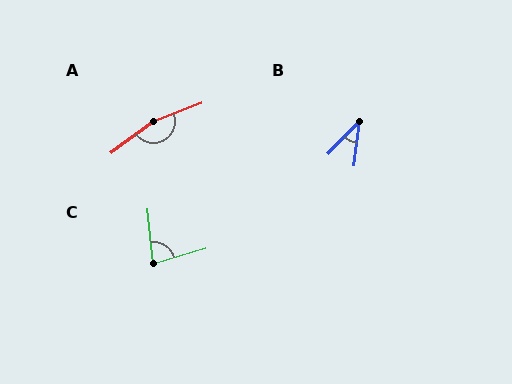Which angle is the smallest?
B, at approximately 37 degrees.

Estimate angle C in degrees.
Approximately 79 degrees.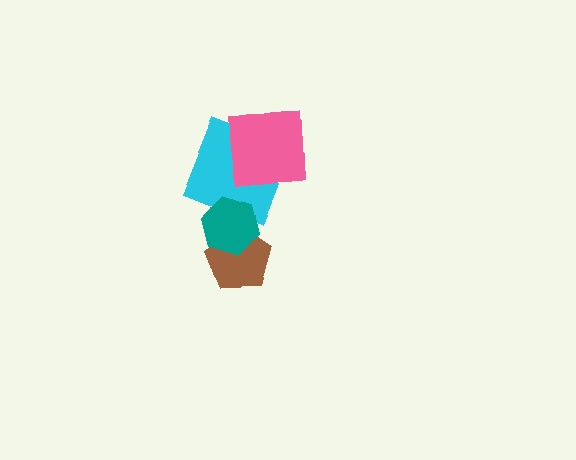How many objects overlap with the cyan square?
2 objects overlap with the cyan square.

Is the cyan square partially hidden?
Yes, it is partially covered by another shape.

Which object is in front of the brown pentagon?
The teal hexagon is in front of the brown pentagon.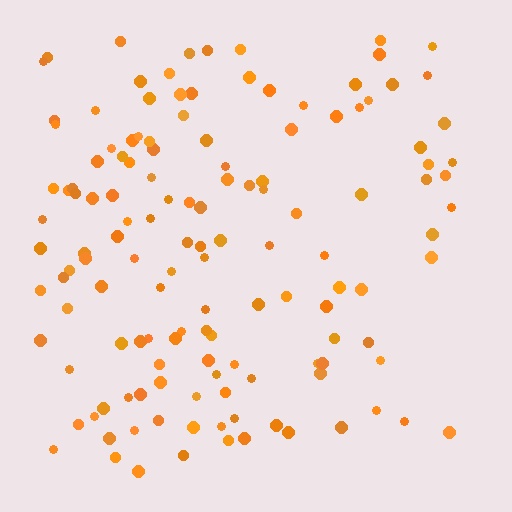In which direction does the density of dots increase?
From right to left, with the left side densest.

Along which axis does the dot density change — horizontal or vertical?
Horizontal.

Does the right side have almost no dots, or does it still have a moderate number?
Still a moderate number, just noticeably fewer than the left.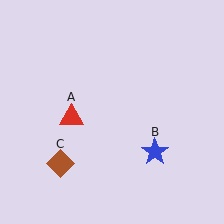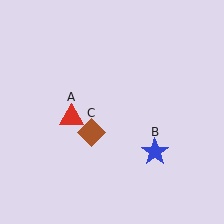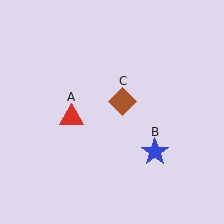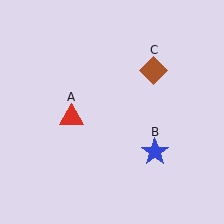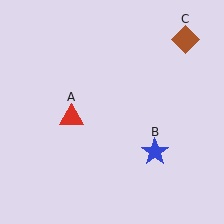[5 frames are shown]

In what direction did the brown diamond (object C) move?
The brown diamond (object C) moved up and to the right.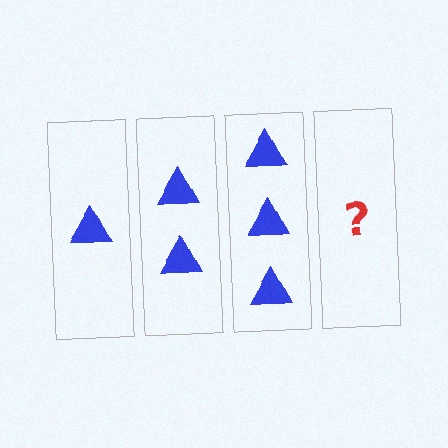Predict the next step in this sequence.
The next step is 4 triangles.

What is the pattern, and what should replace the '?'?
The pattern is that each step adds one more triangle. The '?' should be 4 triangles.